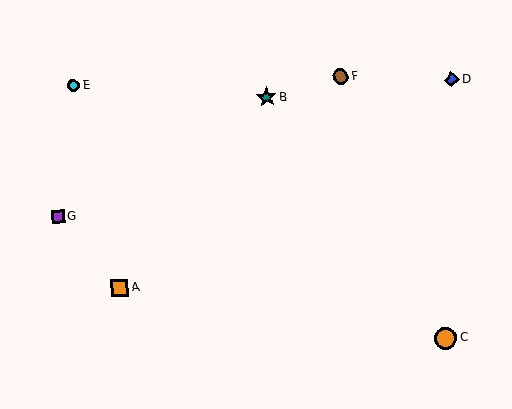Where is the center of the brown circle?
The center of the brown circle is at (341, 77).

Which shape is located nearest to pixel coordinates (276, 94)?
The teal star (labeled B) at (267, 97) is nearest to that location.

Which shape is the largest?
The orange circle (labeled C) is the largest.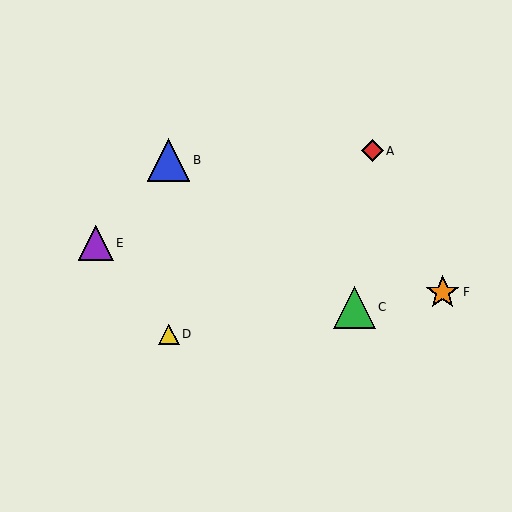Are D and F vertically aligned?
No, D is at x≈169 and F is at x≈443.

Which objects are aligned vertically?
Objects B, D are aligned vertically.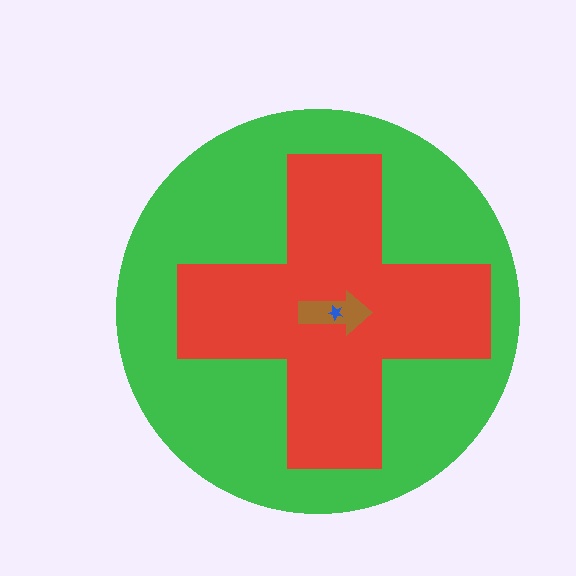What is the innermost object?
The blue star.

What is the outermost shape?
The green circle.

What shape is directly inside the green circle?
The red cross.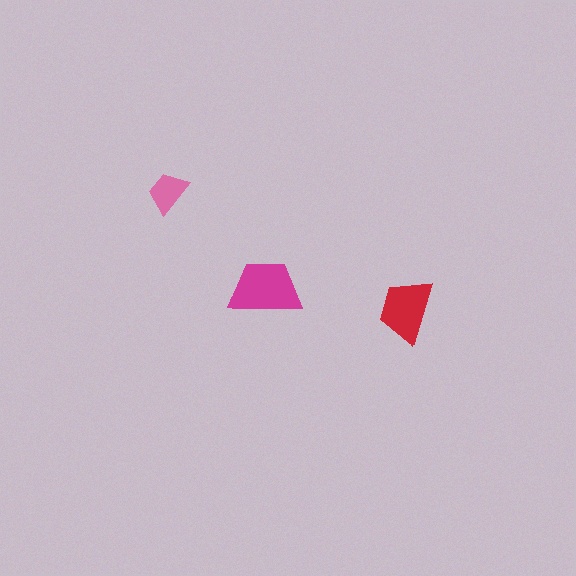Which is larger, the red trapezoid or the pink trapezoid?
The red one.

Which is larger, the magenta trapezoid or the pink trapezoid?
The magenta one.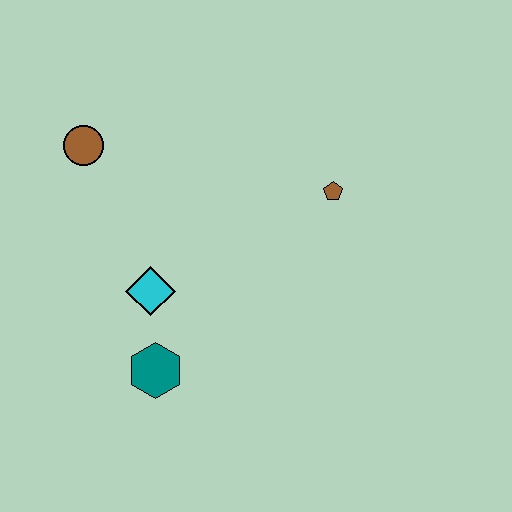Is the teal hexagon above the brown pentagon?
No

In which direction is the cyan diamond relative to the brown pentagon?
The cyan diamond is to the left of the brown pentagon.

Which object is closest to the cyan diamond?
The teal hexagon is closest to the cyan diamond.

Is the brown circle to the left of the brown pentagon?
Yes